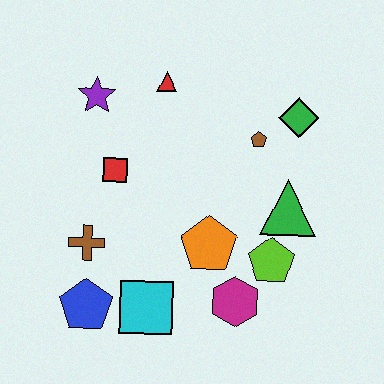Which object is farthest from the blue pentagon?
The green diamond is farthest from the blue pentagon.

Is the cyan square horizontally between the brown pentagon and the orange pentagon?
No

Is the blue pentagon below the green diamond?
Yes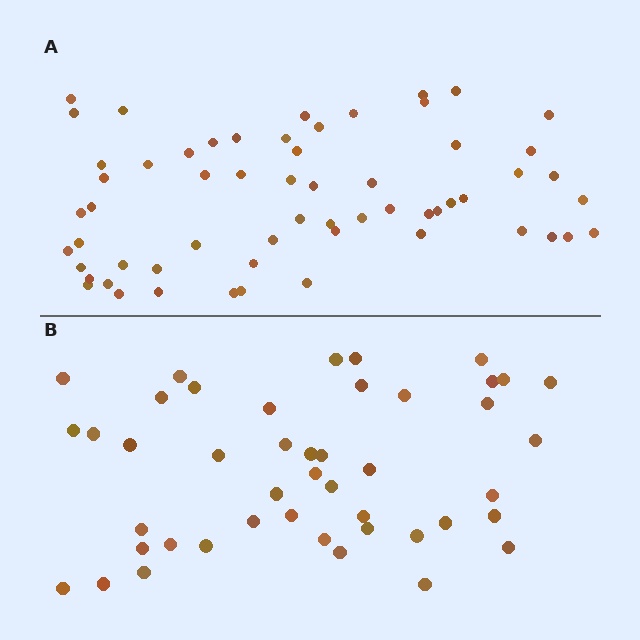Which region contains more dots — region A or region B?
Region A (the top region) has more dots.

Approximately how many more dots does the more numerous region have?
Region A has approximately 15 more dots than region B.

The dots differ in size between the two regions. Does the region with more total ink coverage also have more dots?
No. Region B has more total ink coverage because its dots are larger, but region A actually contains more individual dots. Total area can be misleading — the number of items is what matters here.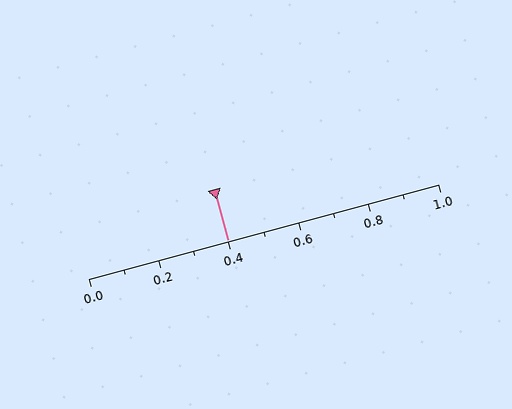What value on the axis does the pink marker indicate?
The marker indicates approximately 0.4.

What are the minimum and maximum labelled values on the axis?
The axis runs from 0.0 to 1.0.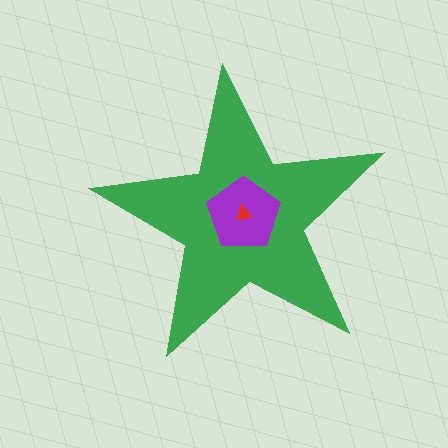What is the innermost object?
The red triangle.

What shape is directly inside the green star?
The purple pentagon.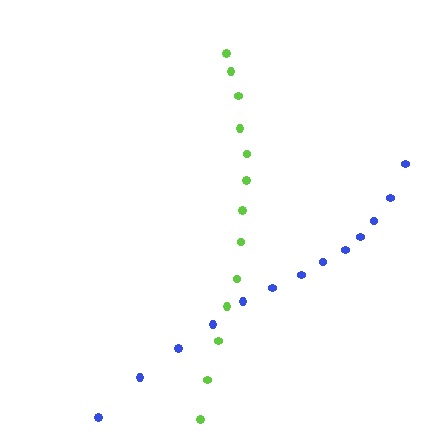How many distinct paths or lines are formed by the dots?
There are 2 distinct paths.